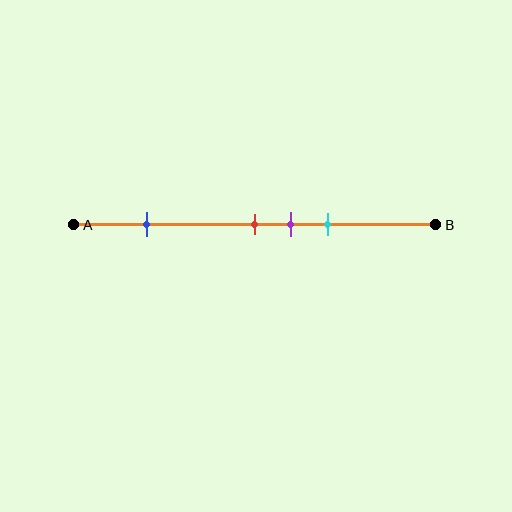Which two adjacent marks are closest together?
The red and purple marks are the closest adjacent pair.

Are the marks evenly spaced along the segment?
No, the marks are not evenly spaced.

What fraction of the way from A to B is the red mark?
The red mark is approximately 50% (0.5) of the way from A to B.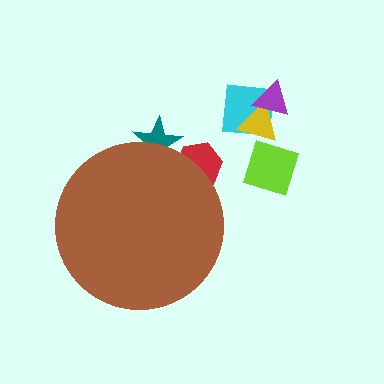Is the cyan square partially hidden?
No, the cyan square is fully visible.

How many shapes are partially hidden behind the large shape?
2 shapes are partially hidden.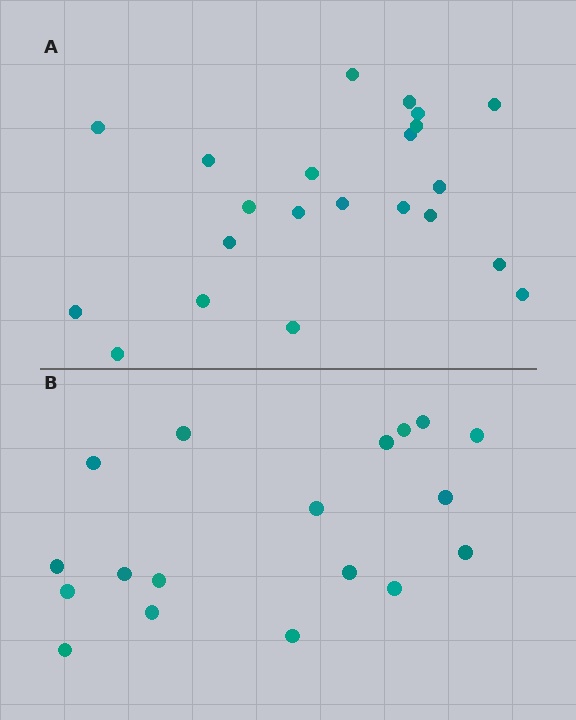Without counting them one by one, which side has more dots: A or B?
Region A (the top region) has more dots.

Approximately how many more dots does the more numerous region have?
Region A has about 4 more dots than region B.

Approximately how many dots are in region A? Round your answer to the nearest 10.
About 20 dots. (The exact count is 22, which rounds to 20.)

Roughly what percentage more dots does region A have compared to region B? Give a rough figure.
About 20% more.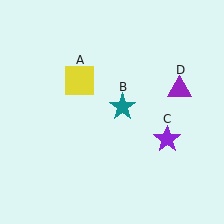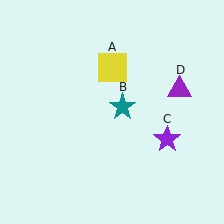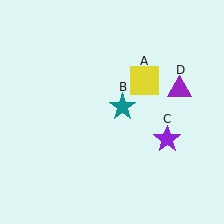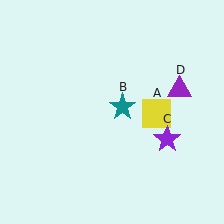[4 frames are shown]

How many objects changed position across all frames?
1 object changed position: yellow square (object A).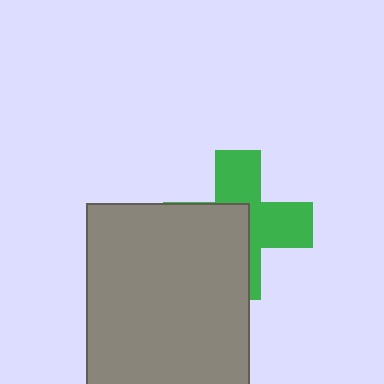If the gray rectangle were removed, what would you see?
You would see the complete green cross.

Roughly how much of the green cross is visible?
About half of it is visible (roughly 52%).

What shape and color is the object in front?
The object in front is a gray rectangle.